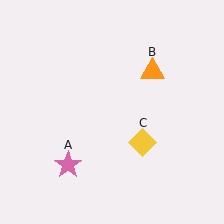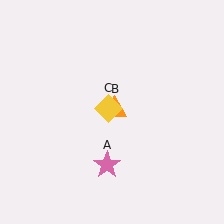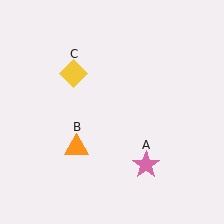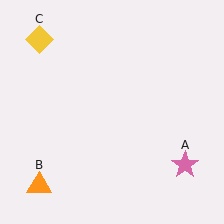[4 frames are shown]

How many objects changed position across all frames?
3 objects changed position: pink star (object A), orange triangle (object B), yellow diamond (object C).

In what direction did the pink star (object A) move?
The pink star (object A) moved right.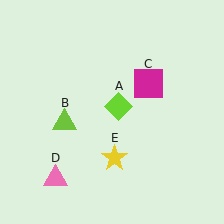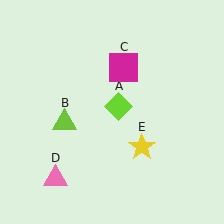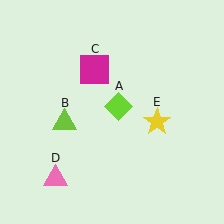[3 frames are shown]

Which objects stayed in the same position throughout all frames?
Lime diamond (object A) and lime triangle (object B) and pink triangle (object D) remained stationary.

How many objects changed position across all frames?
2 objects changed position: magenta square (object C), yellow star (object E).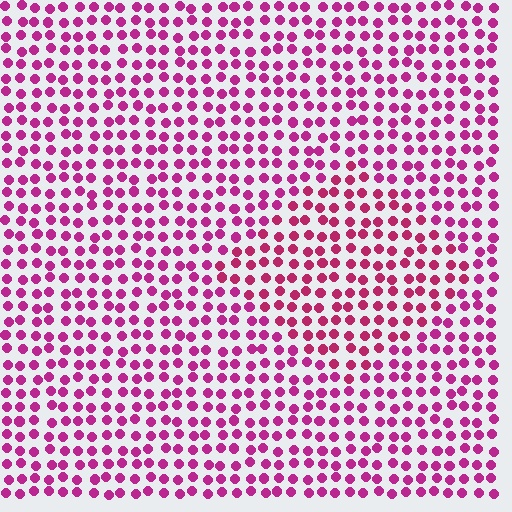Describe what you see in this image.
The image is filled with small magenta elements in a uniform arrangement. A diamond-shaped region is visible where the elements are tinted to a slightly different hue, forming a subtle color boundary.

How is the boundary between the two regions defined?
The boundary is defined purely by a slight shift in hue (about 16 degrees). Spacing, size, and orientation are identical on both sides.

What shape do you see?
I see a diamond.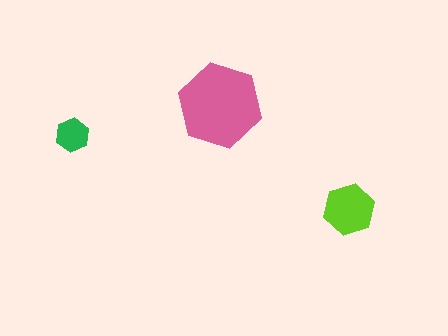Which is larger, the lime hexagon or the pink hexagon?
The pink one.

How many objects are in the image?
There are 3 objects in the image.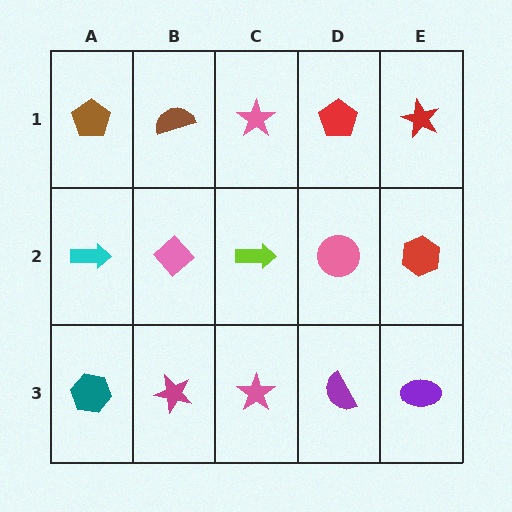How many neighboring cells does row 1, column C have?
3.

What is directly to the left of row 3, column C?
A magenta star.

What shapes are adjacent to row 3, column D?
A pink circle (row 2, column D), a pink star (row 3, column C), a purple ellipse (row 3, column E).